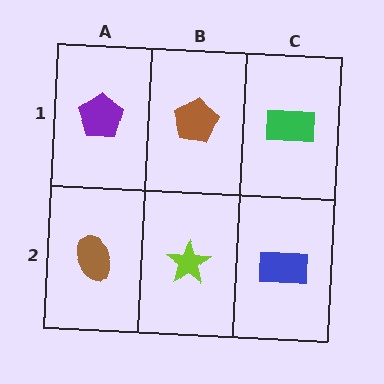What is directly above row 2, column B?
A brown pentagon.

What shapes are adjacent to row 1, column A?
A brown ellipse (row 2, column A), a brown pentagon (row 1, column B).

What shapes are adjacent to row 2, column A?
A purple pentagon (row 1, column A), a lime star (row 2, column B).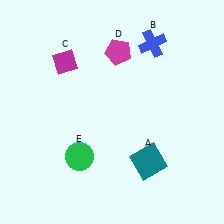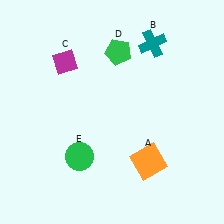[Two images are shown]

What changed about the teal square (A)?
In Image 1, A is teal. In Image 2, it changed to orange.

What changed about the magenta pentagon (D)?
In Image 1, D is magenta. In Image 2, it changed to green.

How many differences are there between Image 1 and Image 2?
There are 3 differences between the two images.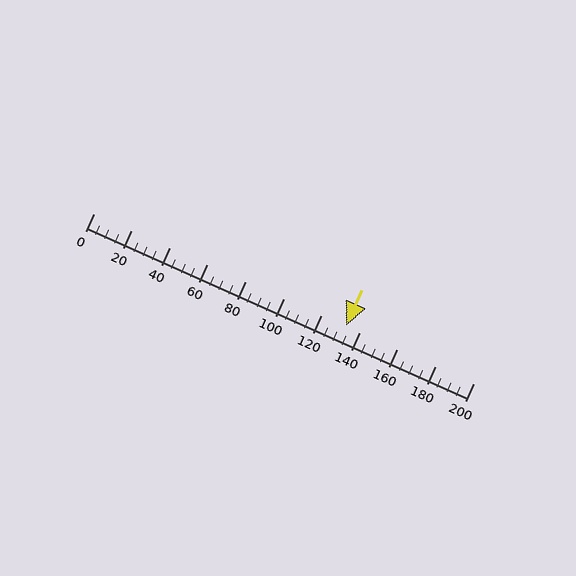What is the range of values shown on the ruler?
The ruler shows values from 0 to 200.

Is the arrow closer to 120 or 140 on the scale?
The arrow is closer to 140.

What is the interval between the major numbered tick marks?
The major tick marks are spaced 20 units apart.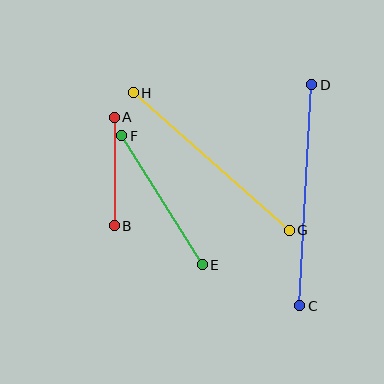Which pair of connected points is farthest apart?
Points C and D are farthest apart.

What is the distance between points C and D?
The distance is approximately 222 pixels.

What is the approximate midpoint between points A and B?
The midpoint is at approximately (114, 172) pixels.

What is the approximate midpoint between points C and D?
The midpoint is at approximately (306, 195) pixels.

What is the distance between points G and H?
The distance is approximately 208 pixels.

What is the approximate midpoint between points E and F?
The midpoint is at approximately (162, 200) pixels.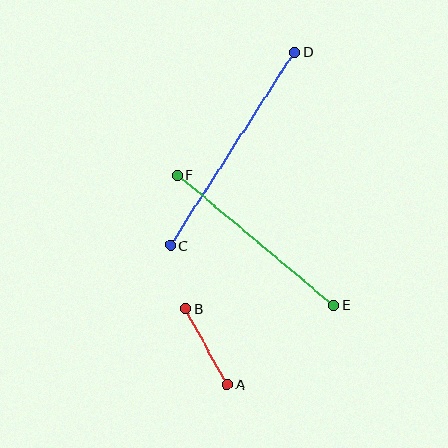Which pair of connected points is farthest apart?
Points C and D are farthest apart.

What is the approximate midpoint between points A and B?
The midpoint is at approximately (206, 347) pixels.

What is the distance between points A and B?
The distance is approximately 87 pixels.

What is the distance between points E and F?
The distance is approximately 203 pixels.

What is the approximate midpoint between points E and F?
The midpoint is at approximately (256, 240) pixels.